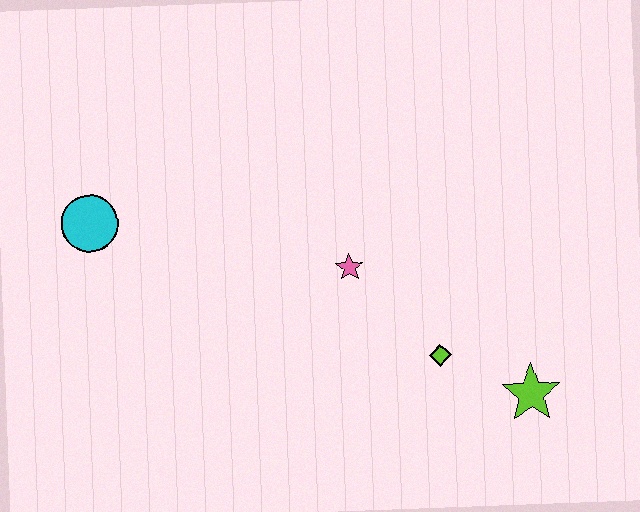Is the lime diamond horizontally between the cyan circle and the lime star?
Yes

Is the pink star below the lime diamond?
No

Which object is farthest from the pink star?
The cyan circle is farthest from the pink star.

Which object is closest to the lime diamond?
The lime star is closest to the lime diamond.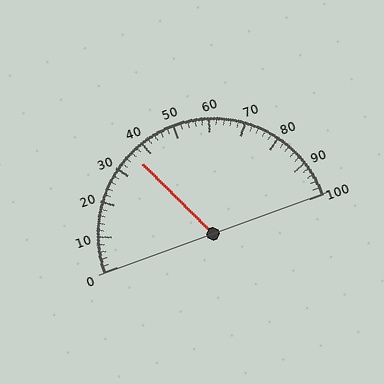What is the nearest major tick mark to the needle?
The nearest major tick mark is 40.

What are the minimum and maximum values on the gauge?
The gauge ranges from 0 to 100.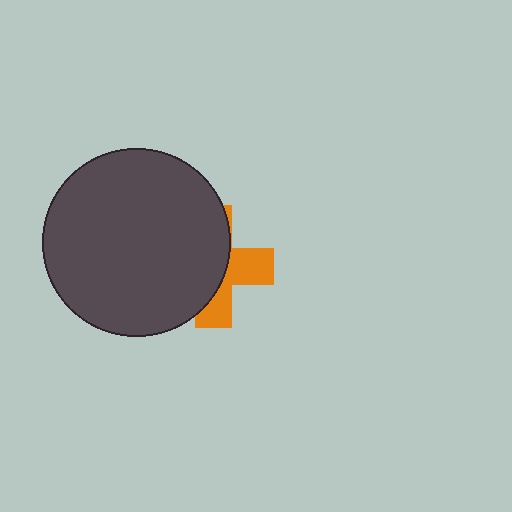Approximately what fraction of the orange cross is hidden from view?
Roughly 62% of the orange cross is hidden behind the dark gray circle.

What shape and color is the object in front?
The object in front is a dark gray circle.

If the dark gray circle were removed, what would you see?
You would see the complete orange cross.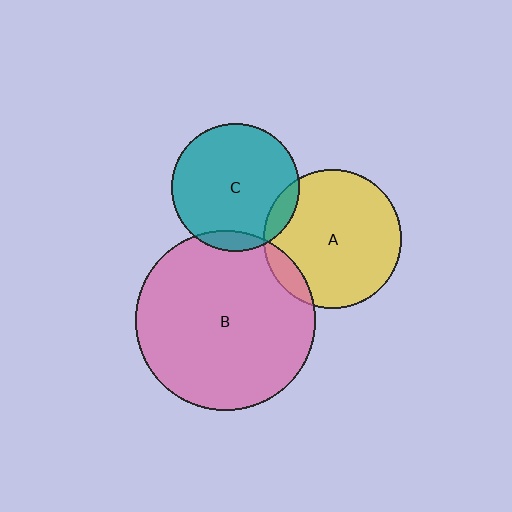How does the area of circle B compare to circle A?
Approximately 1.7 times.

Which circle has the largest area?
Circle B (pink).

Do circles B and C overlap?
Yes.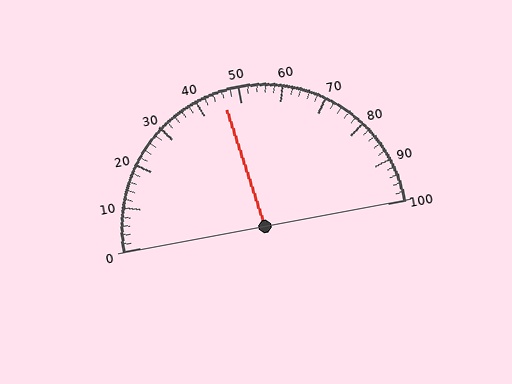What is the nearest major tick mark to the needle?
The nearest major tick mark is 50.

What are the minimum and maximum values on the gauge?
The gauge ranges from 0 to 100.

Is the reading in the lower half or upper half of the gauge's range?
The reading is in the lower half of the range (0 to 100).